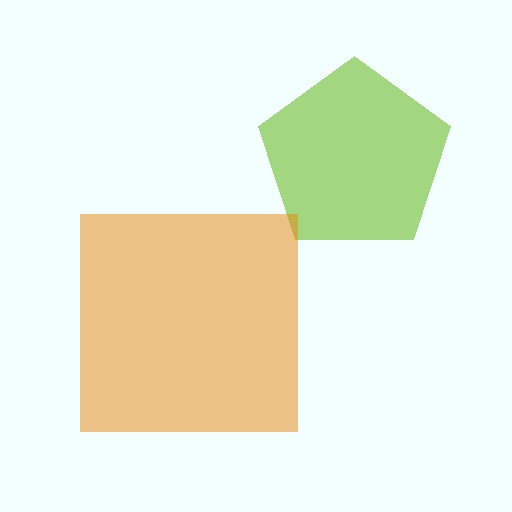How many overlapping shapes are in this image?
There are 2 overlapping shapes in the image.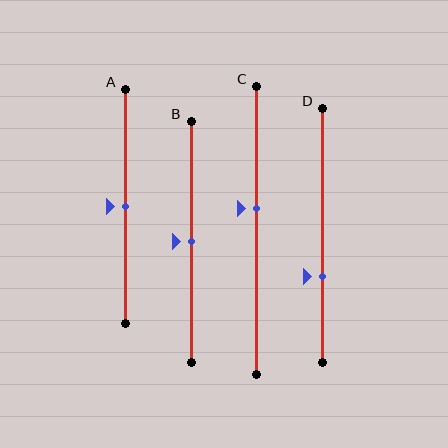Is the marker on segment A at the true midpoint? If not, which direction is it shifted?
Yes, the marker on segment A is at the true midpoint.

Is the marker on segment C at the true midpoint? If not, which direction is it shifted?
No, the marker on segment C is shifted upward by about 7% of the segment length.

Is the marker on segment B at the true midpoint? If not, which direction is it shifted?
Yes, the marker on segment B is at the true midpoint.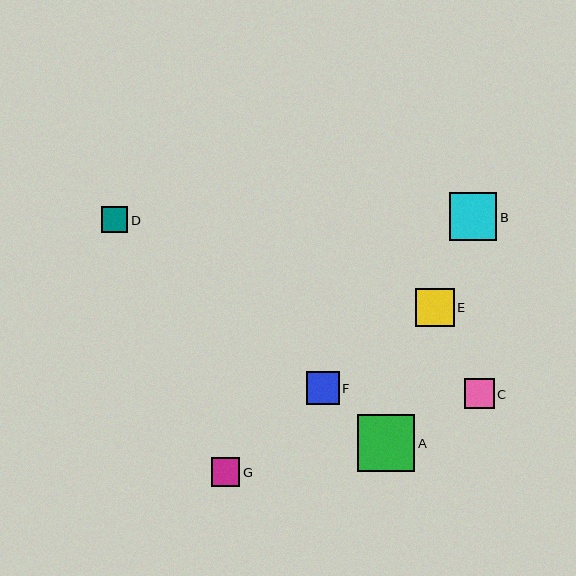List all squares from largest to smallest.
From largest to smallest: A, B, E, F, C, G, D.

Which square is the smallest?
Square D is the smallest with a size of approximately 26 pixels.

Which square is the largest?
Square A is the largest with a size of approximately 57 pixels.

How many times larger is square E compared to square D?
Square E is approximately 1.5 times the size of square D.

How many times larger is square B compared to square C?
Square B is approximately 1.6 times the size of square C.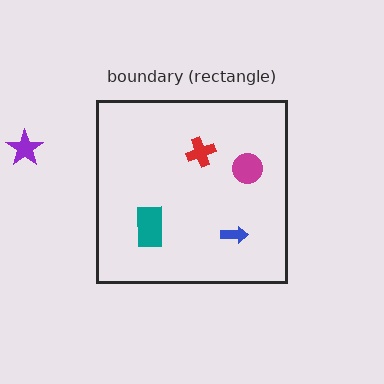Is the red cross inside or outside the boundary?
Inside.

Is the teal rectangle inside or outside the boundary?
Inside.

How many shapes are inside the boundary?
4 inside, 1 outside.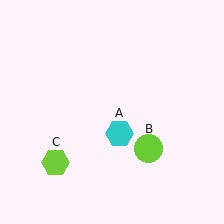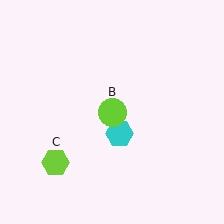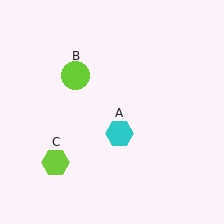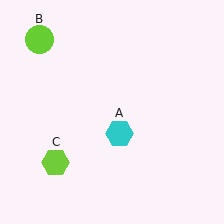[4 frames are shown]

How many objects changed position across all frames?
1 object changed position: lime circle (object B).